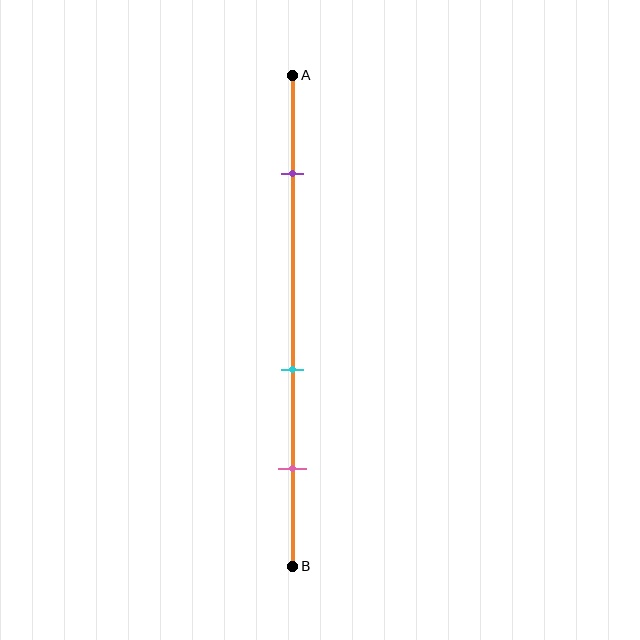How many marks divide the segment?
There are 3 marks dividing the segment.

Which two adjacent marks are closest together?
The cyan and pink marks are the closest adjacent pair.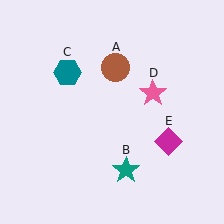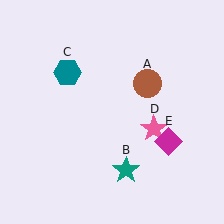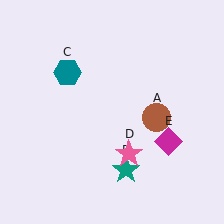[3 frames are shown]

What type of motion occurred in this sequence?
The brown circle (object A), pink star (object D) rotated clockwise around the center of the scene.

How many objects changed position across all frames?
2 objects changed position: brown circle (object A), pink star (object D).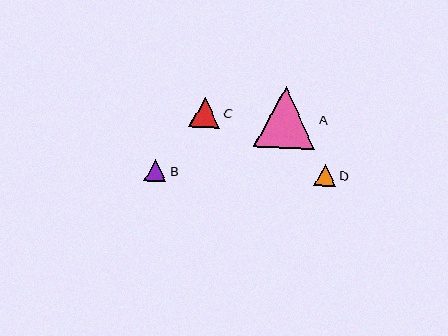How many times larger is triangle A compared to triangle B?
Triangle A is approximately 2.8 times the size of triangle B.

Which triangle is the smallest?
Triangle D is the smallest with a size of approximately 22 pixels.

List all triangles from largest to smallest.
From largest to smallest: A, C, B, D.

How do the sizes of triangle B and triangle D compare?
Triangle B and triangle D are approximately the same size.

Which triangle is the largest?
Triangle A is the largest with a size of approximately 62 pixels.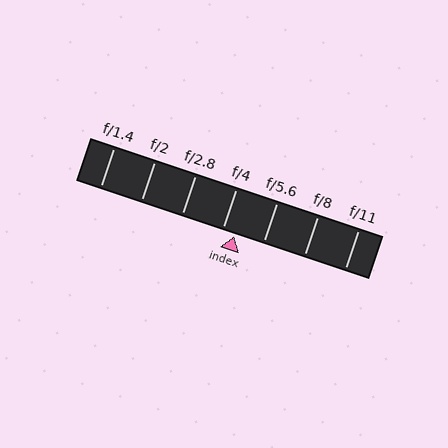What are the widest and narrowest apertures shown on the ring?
The widest aperture shown is f/1.4 and the narrowest is f/11.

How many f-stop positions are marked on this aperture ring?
There are 7 f-stop positions marked.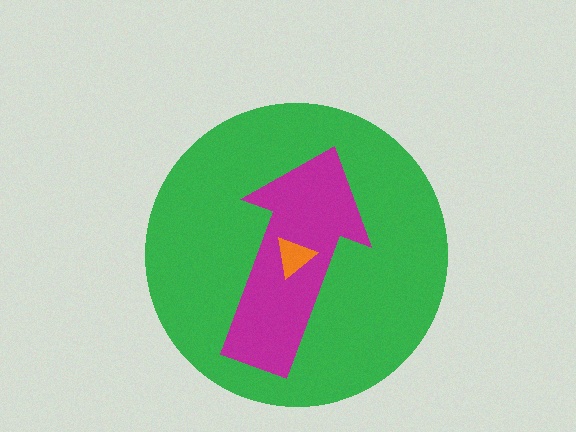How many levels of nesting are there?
3.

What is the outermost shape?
The green circle.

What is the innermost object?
The orange triangle.